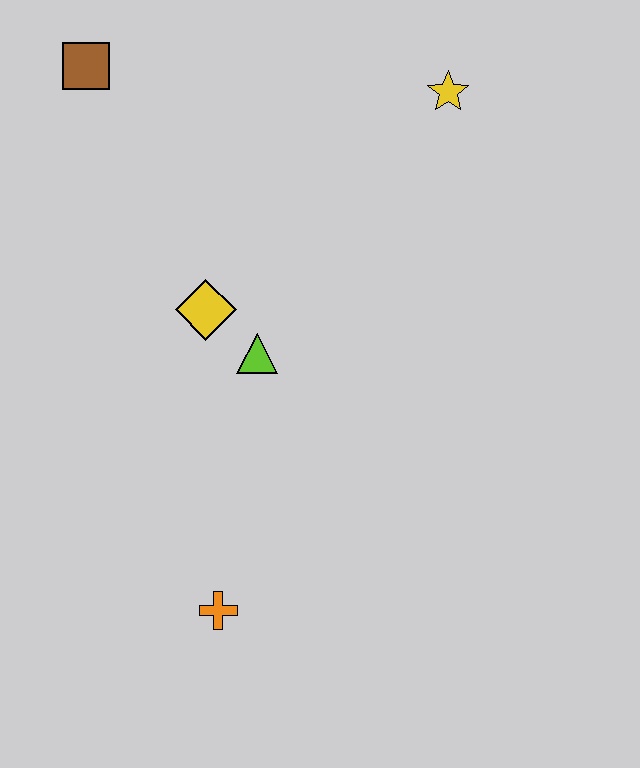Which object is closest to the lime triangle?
The yellow diamond is closest to the lime triangle.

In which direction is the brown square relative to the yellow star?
The brown square is to the left of the yellow star.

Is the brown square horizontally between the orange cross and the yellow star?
No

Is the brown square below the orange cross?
No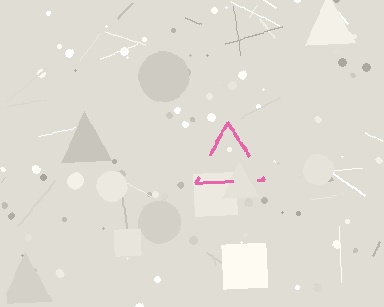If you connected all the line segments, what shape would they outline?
They would outline a triangle.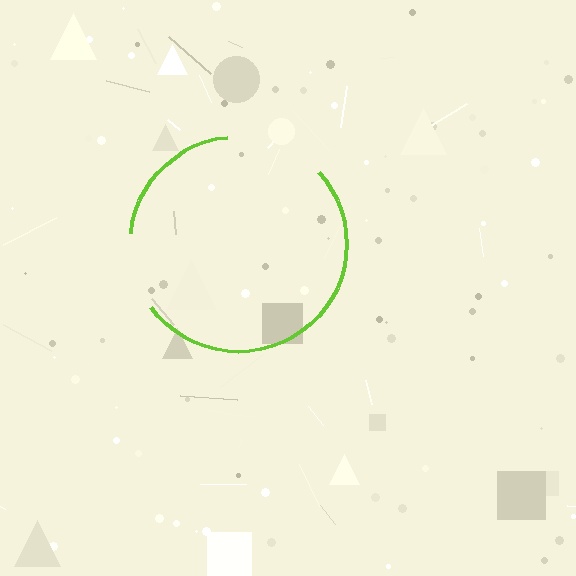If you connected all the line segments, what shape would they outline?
They would outline a circle.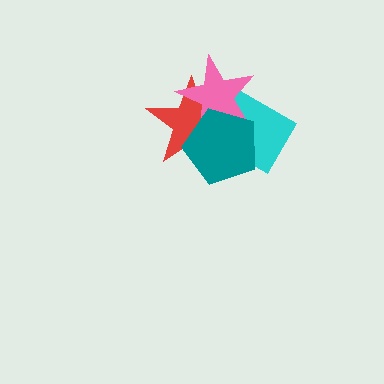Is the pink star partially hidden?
Yes, it is partially covered by another shape.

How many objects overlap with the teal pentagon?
3 objects overlap with the teal pentagon.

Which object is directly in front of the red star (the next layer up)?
The pink star is directly in front of the red star.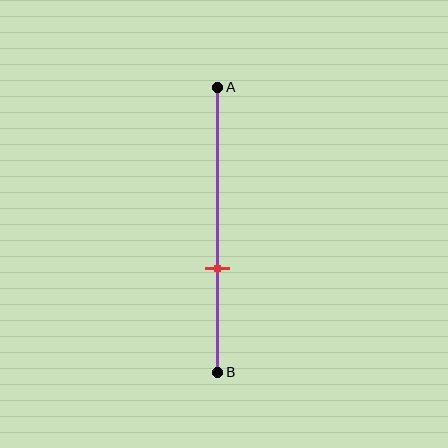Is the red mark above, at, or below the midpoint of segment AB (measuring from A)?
The red mark is below the midpoint of segment AB.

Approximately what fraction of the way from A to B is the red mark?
The red mark is approximately 65% of the way from A to B.